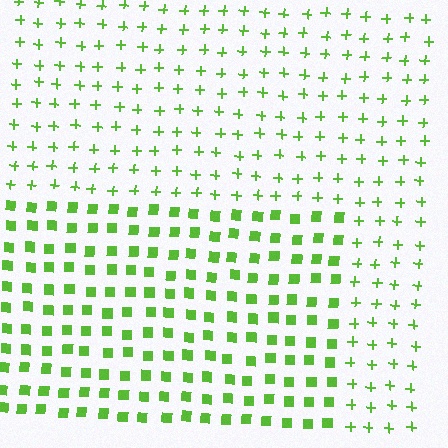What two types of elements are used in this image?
The image uses squares inside the rectangle region and plus signs outside it.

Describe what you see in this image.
The image is filled with small lime elements arranged in a uniform grid. A rectangle-shaped region contains squares, while the surrounding area contains plus signs. The boundary is defined purely by the change in element shape.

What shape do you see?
I see a rectangle.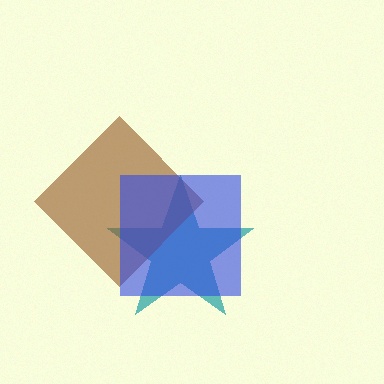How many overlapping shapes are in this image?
There are 3 overlapping shapes in the image.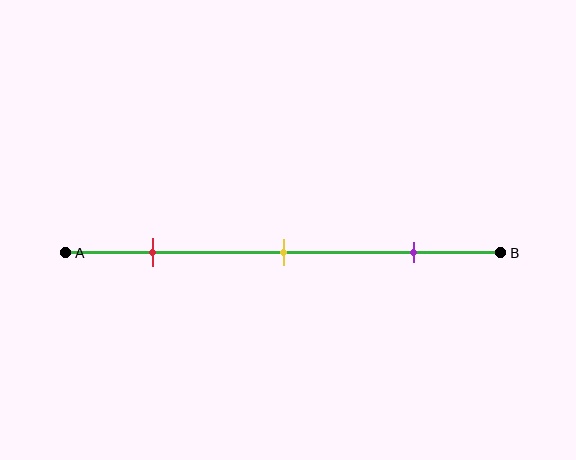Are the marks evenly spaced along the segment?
Yes, the marks are approximately evenly spaced.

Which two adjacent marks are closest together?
The red and yellow marks are the closest adjacent pair.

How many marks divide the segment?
There are 3 marks dividing the segment.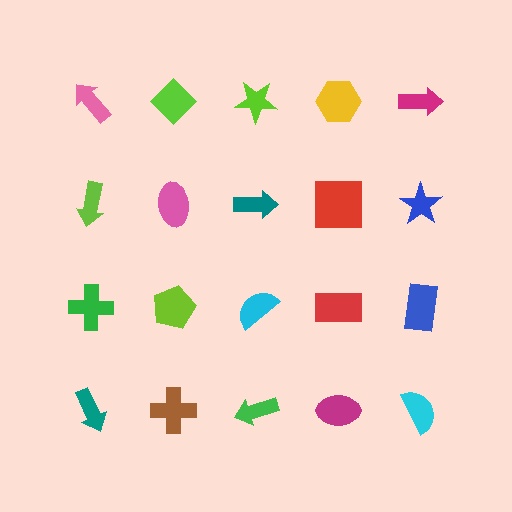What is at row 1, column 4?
A yellow hexagon.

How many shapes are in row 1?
5 shapes.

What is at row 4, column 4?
A magenta ellipse.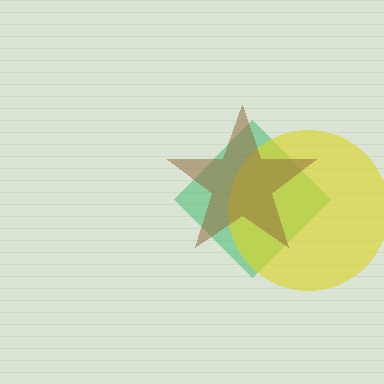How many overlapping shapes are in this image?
There are 3 overlapping shapes in the image.